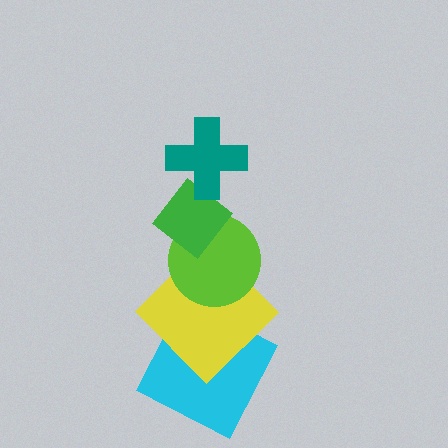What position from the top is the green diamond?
The green diamond is 2nd from the top.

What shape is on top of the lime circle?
The green diamond is on top of the lime circle.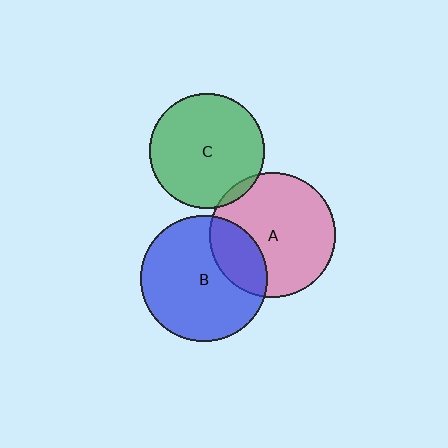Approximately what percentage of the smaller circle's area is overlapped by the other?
Approximately 5%.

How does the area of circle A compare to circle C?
Approximately 1.2 times.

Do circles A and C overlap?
Yes.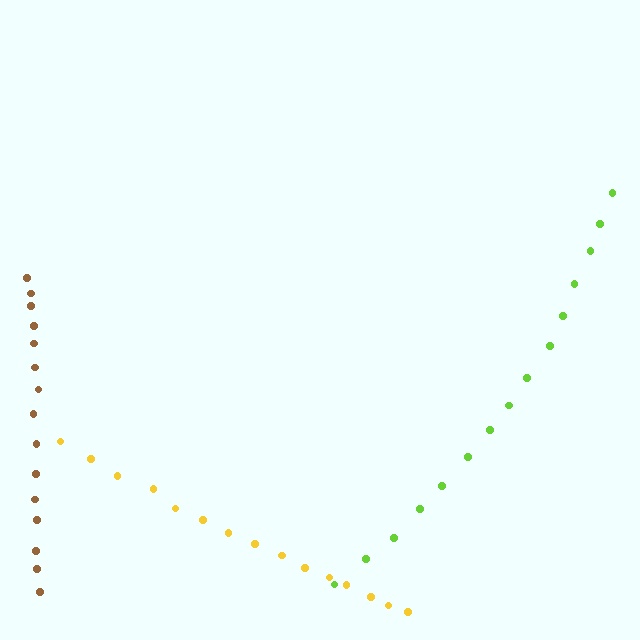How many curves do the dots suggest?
There are 3 distinct paths.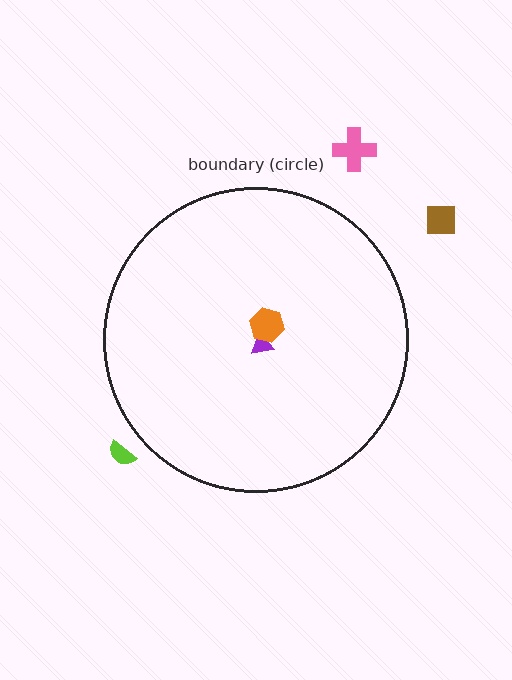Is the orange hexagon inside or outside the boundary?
Inside.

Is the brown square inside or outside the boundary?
Outside.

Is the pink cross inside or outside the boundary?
Outside.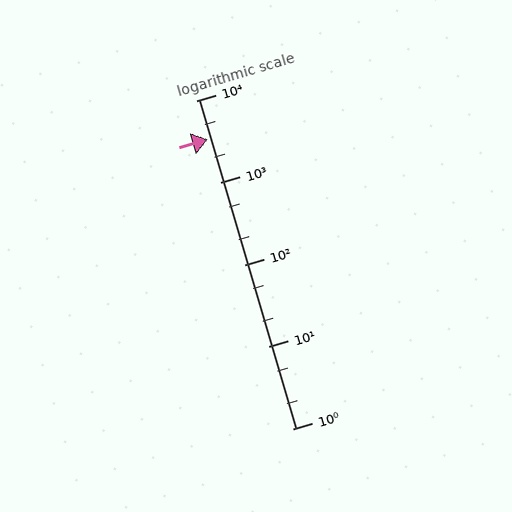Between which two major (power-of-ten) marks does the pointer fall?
The pointer is between 1000 and 10000.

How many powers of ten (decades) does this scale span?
The scale spans 4 decades, from 1 to 10000.